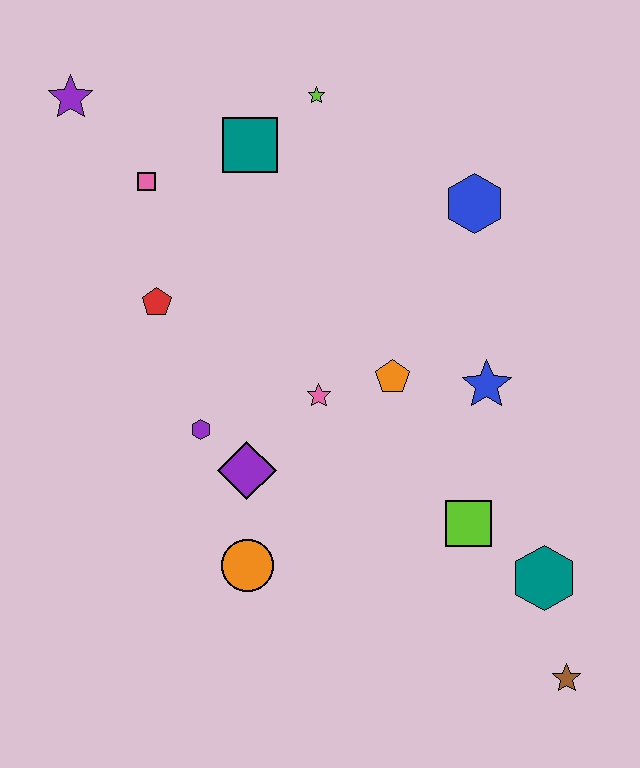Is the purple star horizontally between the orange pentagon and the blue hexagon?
No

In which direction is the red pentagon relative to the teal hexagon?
The red pentagon is to the left of the teal hexagon.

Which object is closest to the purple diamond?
The purple hexagon is closest to the purple diamond.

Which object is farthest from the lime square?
The purple star is farthest from the lime square.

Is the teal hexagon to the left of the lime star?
No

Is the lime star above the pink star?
Yes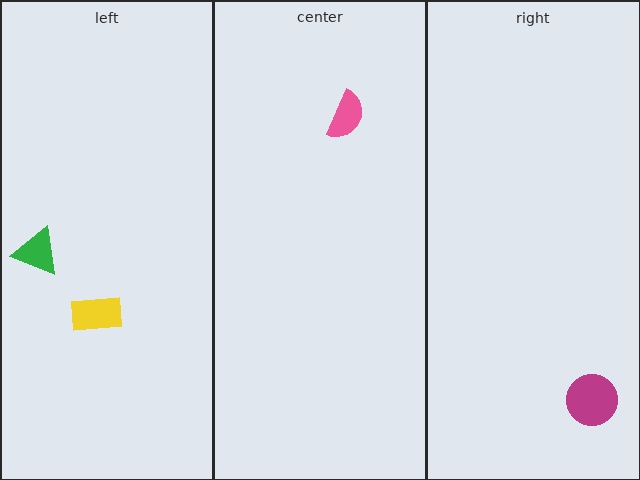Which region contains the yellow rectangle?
The left region.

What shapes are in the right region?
The magenta circle.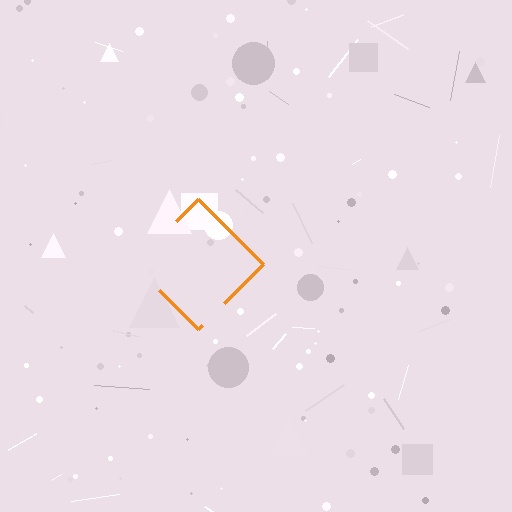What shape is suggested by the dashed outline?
The dashed outline suggests a diamond.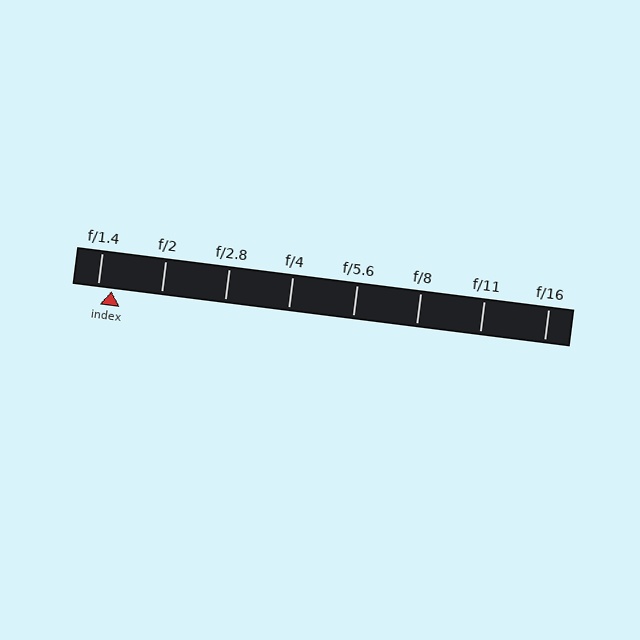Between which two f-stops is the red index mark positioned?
The index mark is between f/1.4 and f/2.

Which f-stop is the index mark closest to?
The index mark is closest to f/1.4.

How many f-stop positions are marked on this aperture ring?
There are 8 f-stop positions marked.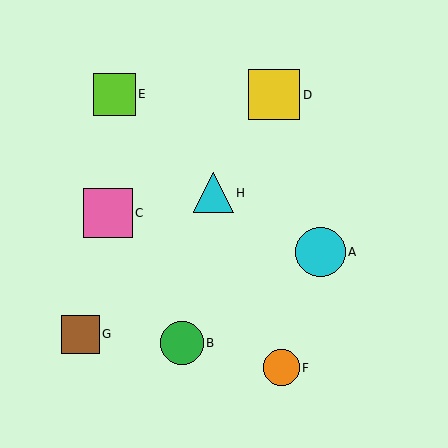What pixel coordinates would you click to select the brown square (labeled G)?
Click at (80, 334) to select the brown square G.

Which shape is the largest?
The yellow square (labeled D) is the largest.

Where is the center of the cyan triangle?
The center of the cyan triangle is at (213, 193).